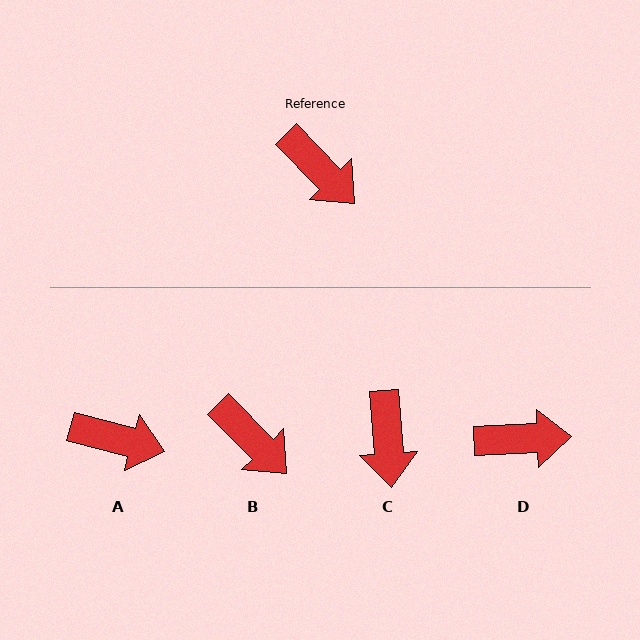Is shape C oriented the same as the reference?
No, it is off by about 40 degrees.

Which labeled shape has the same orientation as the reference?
B.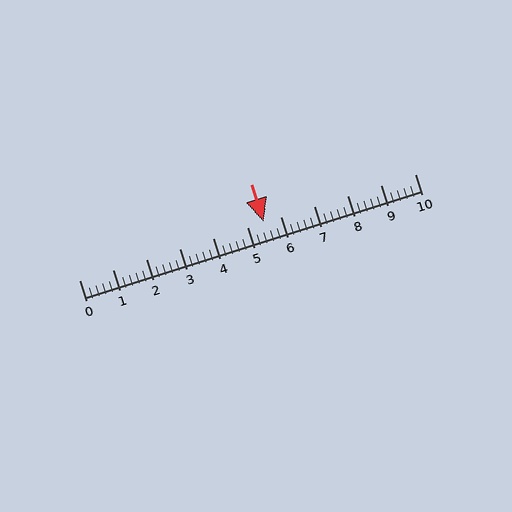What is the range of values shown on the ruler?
The ruler shows values from 0 to 10.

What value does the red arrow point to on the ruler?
The red arrow points to approximately 5.5.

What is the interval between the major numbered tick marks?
The major tick marks are spaced 1 units apart.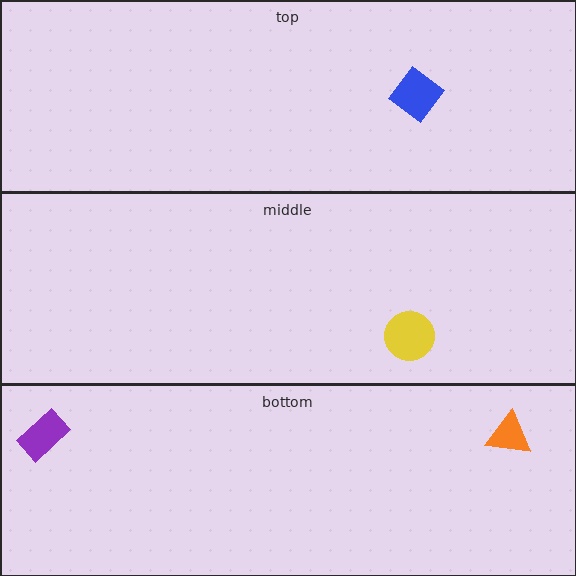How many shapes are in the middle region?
1.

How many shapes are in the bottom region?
2.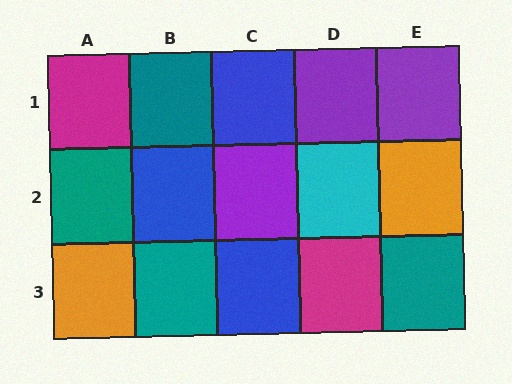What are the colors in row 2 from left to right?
Teal, blue, purple, cyan, orange.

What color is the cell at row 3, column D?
Magenta.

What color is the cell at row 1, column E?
Purple.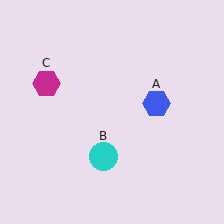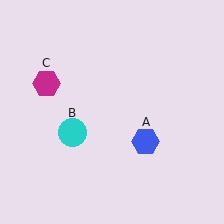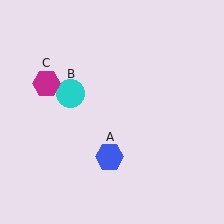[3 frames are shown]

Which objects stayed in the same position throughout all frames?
Magenta hexagon (object C) remained stationary.